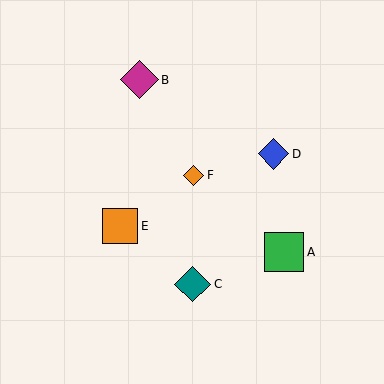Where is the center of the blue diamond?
The center of the blue diamond is at (274, 154).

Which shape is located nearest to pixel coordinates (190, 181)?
The orange diamond (labeled F) at (194, 175) is nearest to that location.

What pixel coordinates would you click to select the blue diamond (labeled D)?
Click at (274, 154) to select the blue diamond D.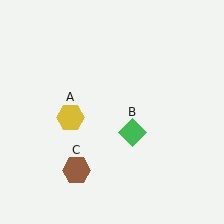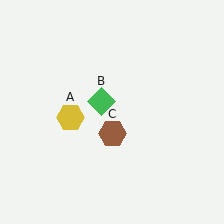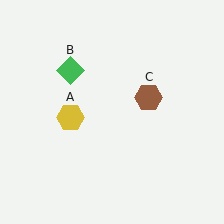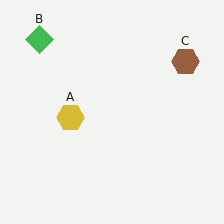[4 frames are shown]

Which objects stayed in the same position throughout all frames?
Yellow hexagon (object A) remained stationary.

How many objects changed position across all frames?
2 objects changed position: green diamond (object B), brown hexagon (object C).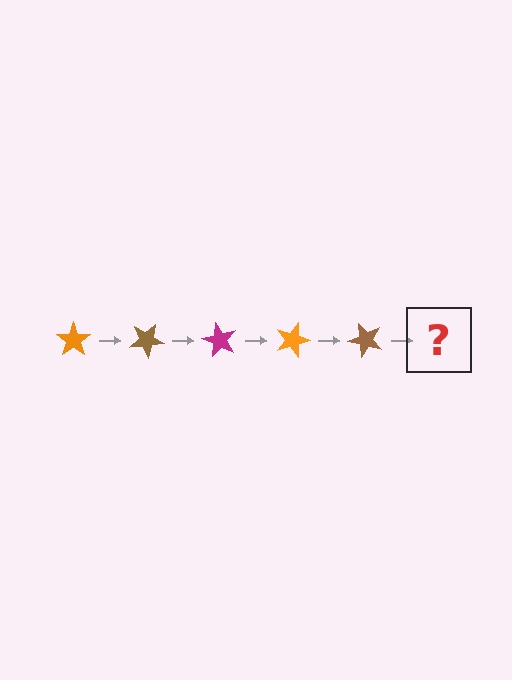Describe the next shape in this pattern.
It should be a magenta star, rotated 150 degrees from the start.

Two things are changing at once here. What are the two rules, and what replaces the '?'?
The two rules are that it rotates 30 degrees each step and the color cycles through orange, brown, and magenta. The '?' should be a magenta star, rotated 150 degrees from the start.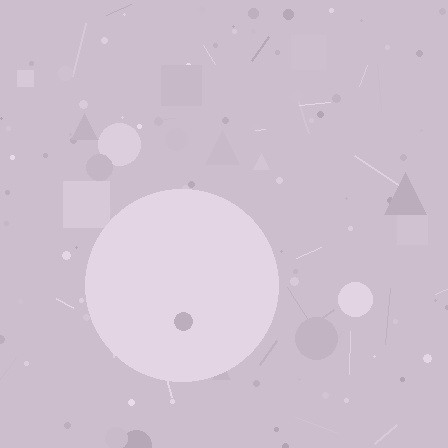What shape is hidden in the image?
A circle is hidden in the image.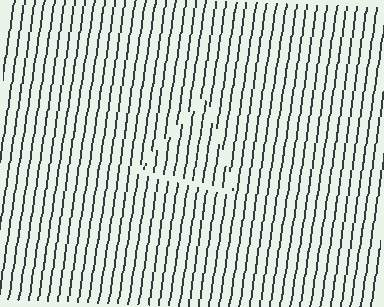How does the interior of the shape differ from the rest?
The interior of the shape contains the same grating, shifted by half a period — the contour is defined by the phase discontinuity where line-ends from the inner and outer gratings abut.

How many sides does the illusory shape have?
3 sides — the line-ends trace a triangle.